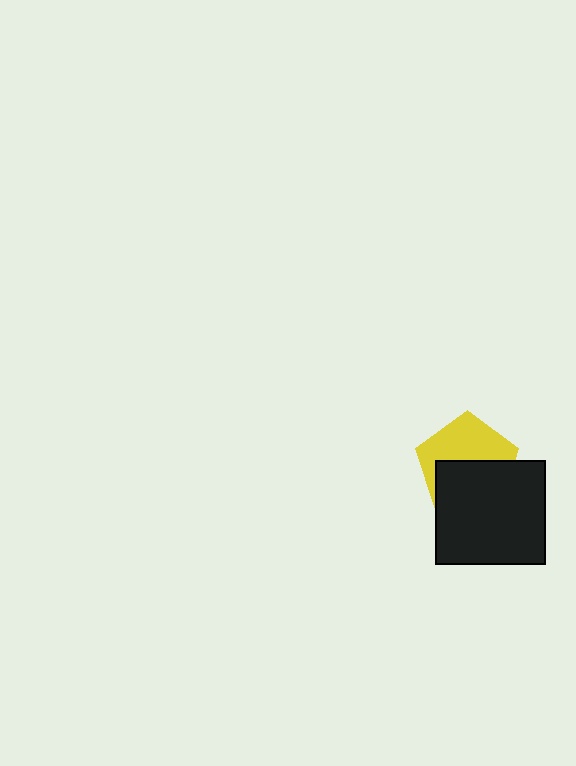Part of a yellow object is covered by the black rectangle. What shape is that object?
It is a pentagon.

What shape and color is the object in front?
The object in front is a black rectangle.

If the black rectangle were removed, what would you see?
You would see the complete yellow pentagon.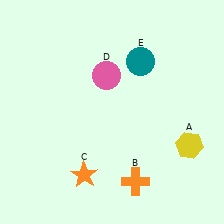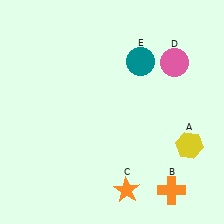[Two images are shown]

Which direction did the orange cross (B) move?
The orange cross (B) moved right.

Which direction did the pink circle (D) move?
The pink circle (D) moved right.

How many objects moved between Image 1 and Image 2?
3 objects moved between the two images.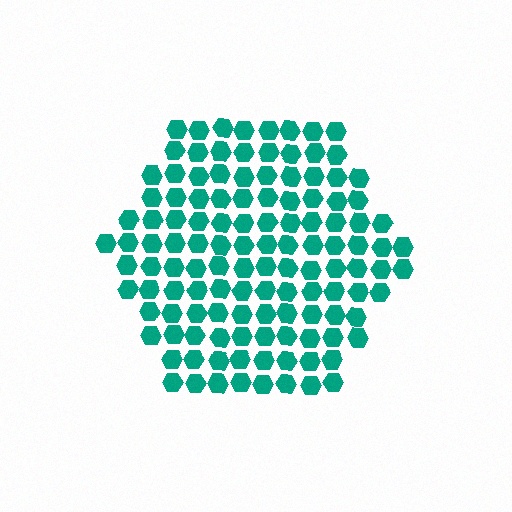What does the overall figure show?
The overall figure shows a hexagon.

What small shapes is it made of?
It is made of small hexagons.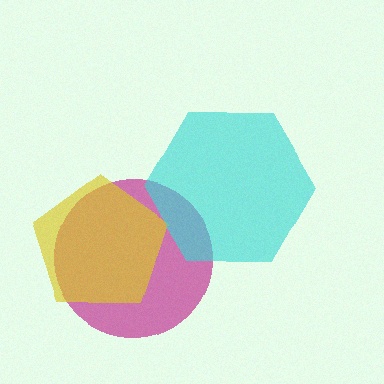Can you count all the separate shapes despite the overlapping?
Yes, there are 3 separate shapes.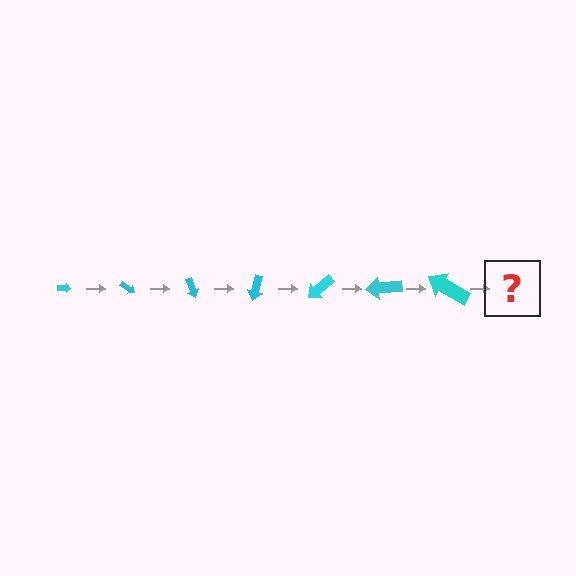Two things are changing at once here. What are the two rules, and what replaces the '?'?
The two rules are that the arrow grows larger each step and it rotates 35 degrees each step. The '?' should be an arrow, larger than the previous one and rotated 245 degrees from the start.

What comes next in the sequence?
The next element should be an arrow, larger than the previous one and rotated 245 degrees from the start.